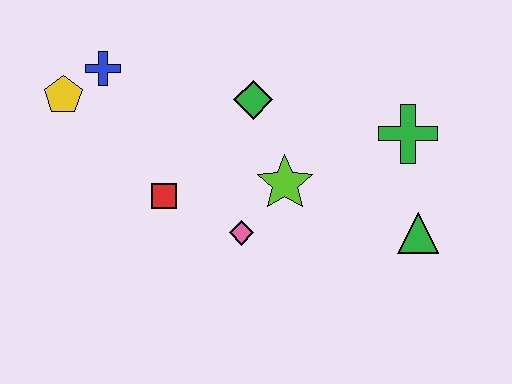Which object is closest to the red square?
The pink diamond is closest to the red square.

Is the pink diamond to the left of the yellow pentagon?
No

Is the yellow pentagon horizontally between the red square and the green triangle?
No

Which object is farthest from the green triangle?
The yellow pentagon is farthest from the green triangle.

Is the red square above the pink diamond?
Yes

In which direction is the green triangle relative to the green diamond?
The green triangle is to the right of the green diamond.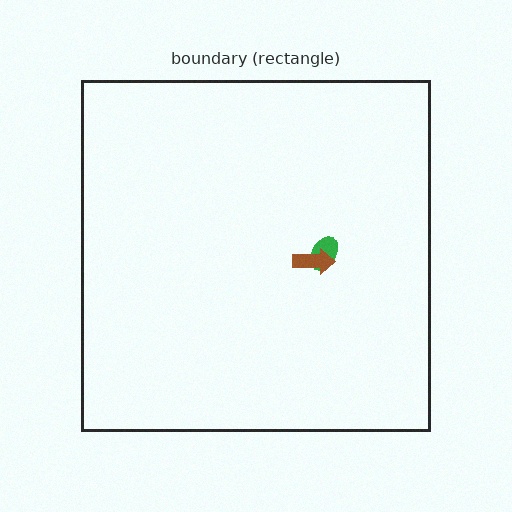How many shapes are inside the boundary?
2 inside, 0 outside.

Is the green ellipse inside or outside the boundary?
Inside.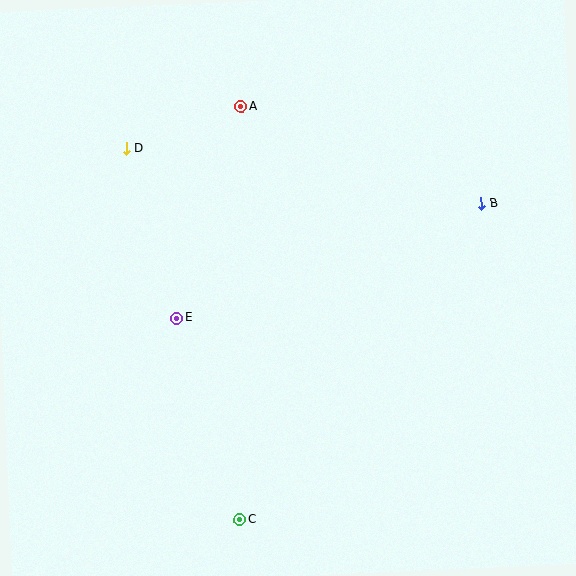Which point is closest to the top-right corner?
Point B is closest to the top-right corner.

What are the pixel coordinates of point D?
Point D is at (126, 149).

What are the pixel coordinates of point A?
Point A is at (241, 107).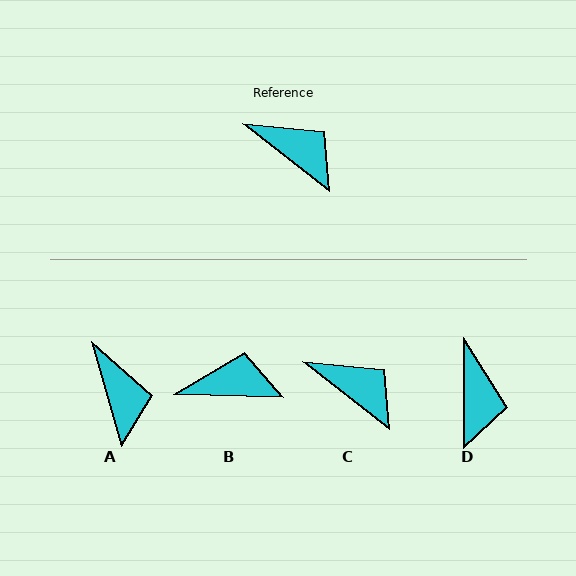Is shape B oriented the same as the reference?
No, it is off by about 36 degrees.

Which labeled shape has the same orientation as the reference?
C.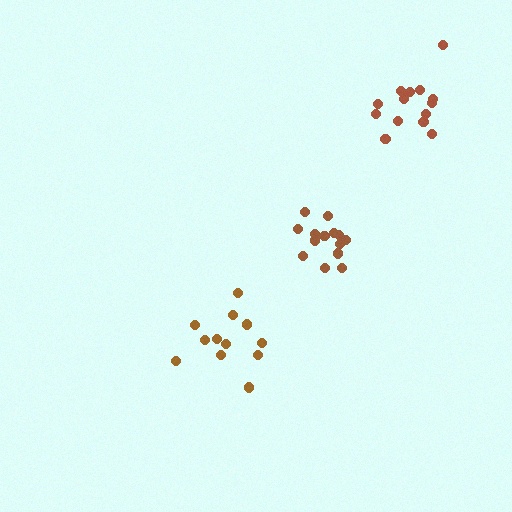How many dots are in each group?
Group 1: 12 dots, Group 2: 16 dots, Group 3: 14 dots (42 total).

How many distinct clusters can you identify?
There are 3 distinct clusters.